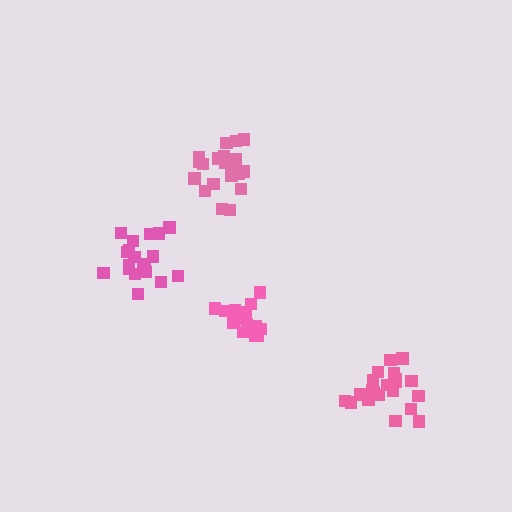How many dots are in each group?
Group 1: 20 dots, Group 2: 15 dots, Group 3: 19 dots, Group 4: 21 dots (75 total).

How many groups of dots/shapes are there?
There are 4 groups.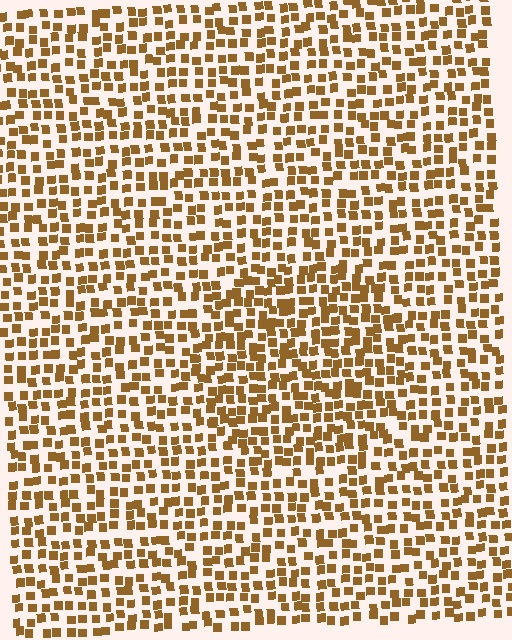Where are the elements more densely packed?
The elements are more densely packed inside the circle boundary.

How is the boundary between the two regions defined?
The boundary is defined by a change in element density (approximately 1.4x ratio). All elements are the same color, size, and shape.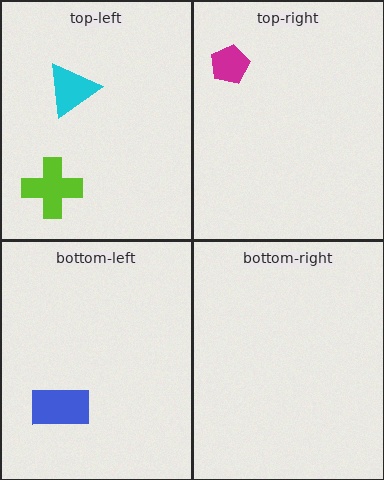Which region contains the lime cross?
The top-left region.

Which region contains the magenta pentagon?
The top-right region.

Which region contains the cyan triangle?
The top-left region.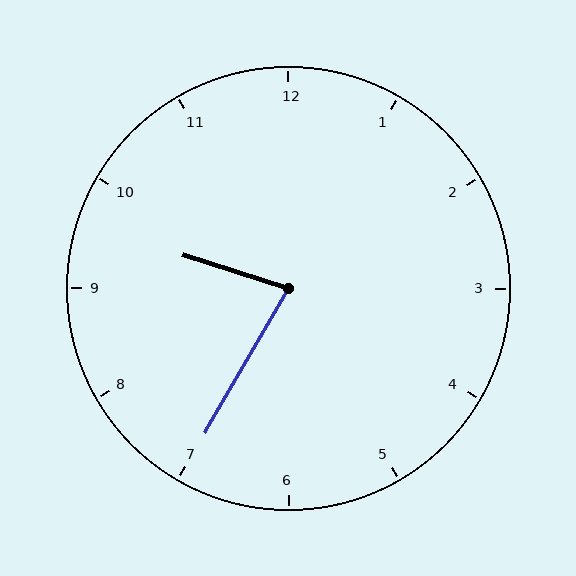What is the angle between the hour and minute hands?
Approximately 78 degrees.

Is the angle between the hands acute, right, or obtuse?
It is acute.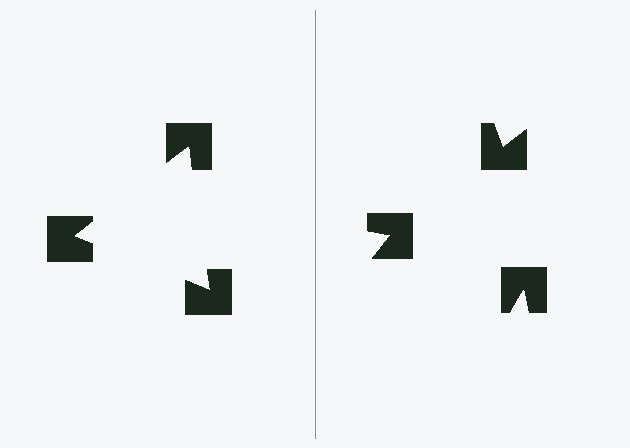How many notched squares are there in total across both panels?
6 — 3 on each side.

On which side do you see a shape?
An illusory triangle appears on the left side. On the right side the wedge cuts are rotated, so no coherent shape forms.